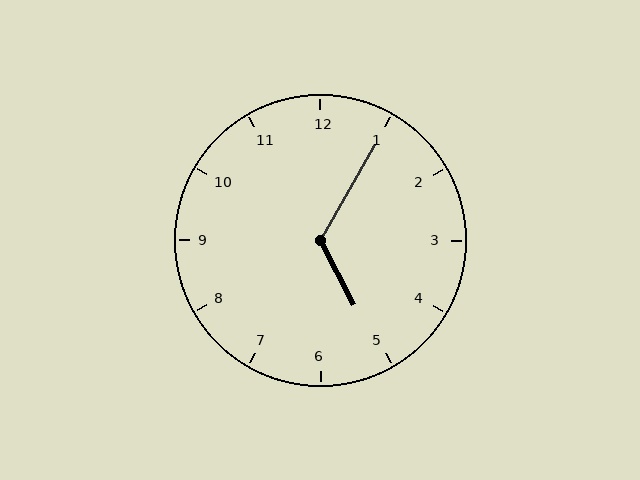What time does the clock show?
5:05.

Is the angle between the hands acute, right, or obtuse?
It is obtuse.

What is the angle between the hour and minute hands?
Approximately 122 degrees.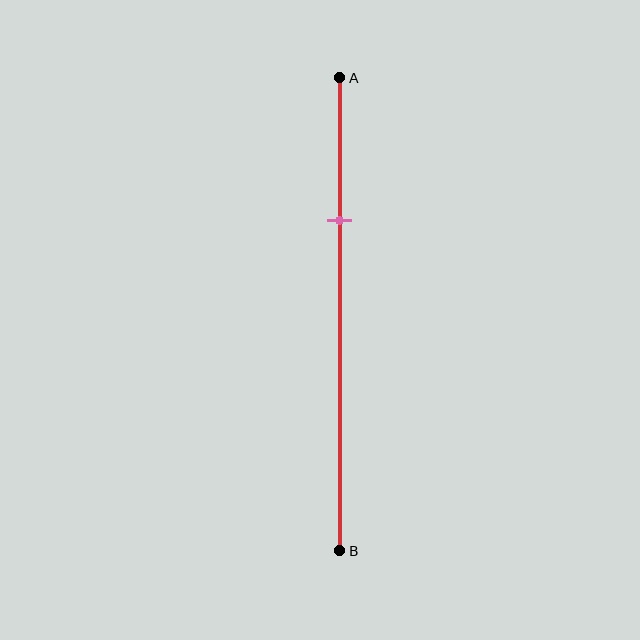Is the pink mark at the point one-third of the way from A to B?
No, the mark is at about 30% from A, not at the 33% one-third point.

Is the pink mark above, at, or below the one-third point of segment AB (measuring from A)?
The pink mark is above the one-third point of segment AB.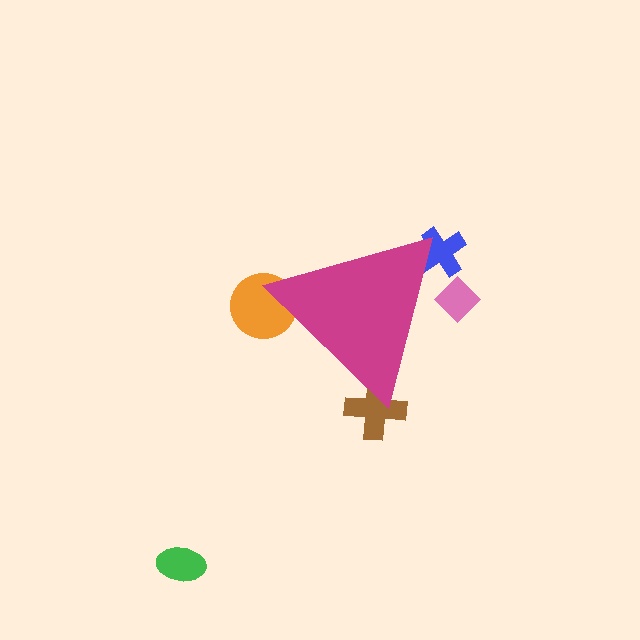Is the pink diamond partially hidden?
Yes, the pink diamond is partially hidden behind the magenta triangle.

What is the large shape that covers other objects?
A magenta triangle.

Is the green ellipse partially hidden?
No, the green ellipse is fully visible.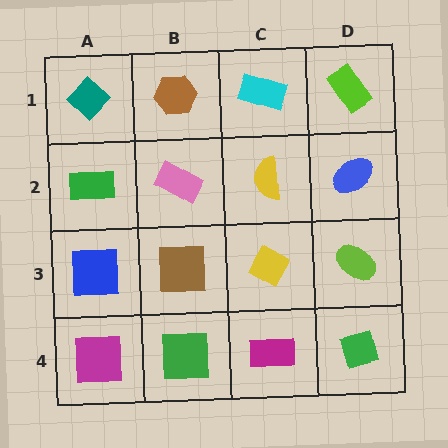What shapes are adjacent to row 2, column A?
A teal diamond (row 1, column A), a blue square (row 3, column A), a pink rectangle (row 2, column B).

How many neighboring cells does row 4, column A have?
2.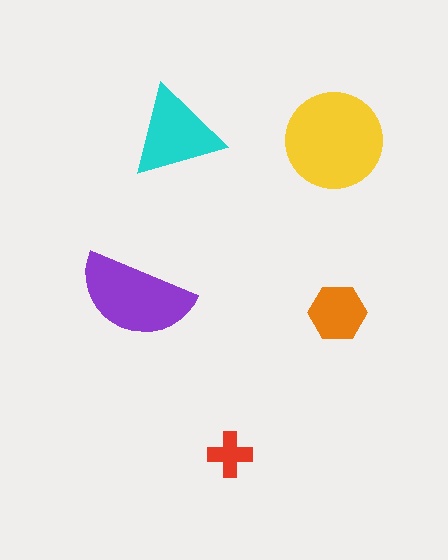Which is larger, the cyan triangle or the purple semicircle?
The purple semicircle.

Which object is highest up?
The cyan triangle is topmost.